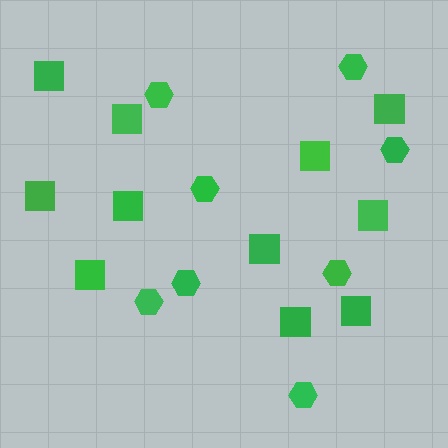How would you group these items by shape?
There are 2 groups: one group of squares (11) and one group of hexagons (8).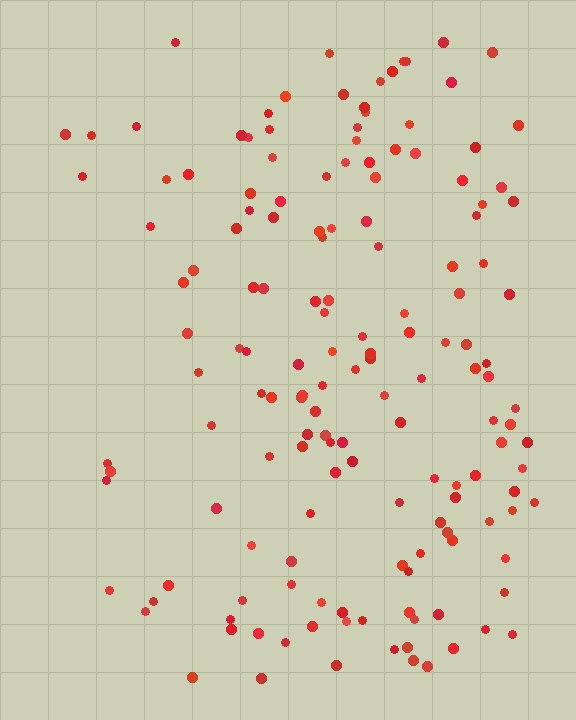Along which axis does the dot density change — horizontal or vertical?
Horizontal.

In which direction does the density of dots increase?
From left to right, with the right side densest.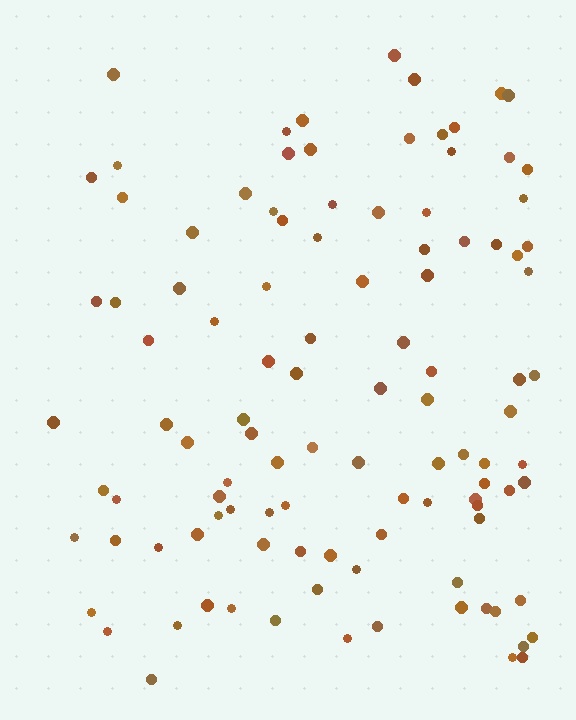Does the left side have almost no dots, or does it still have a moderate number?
Still a moderate number, just noticeably fewer than the right.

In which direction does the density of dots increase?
From left to right, with the right side densest.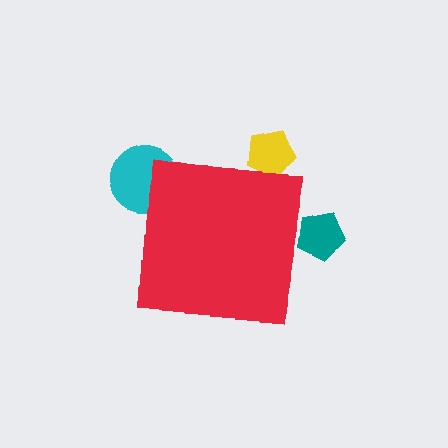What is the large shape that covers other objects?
A red square.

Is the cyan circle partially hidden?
Yes, the cyan circle is partially hidden behind the red square.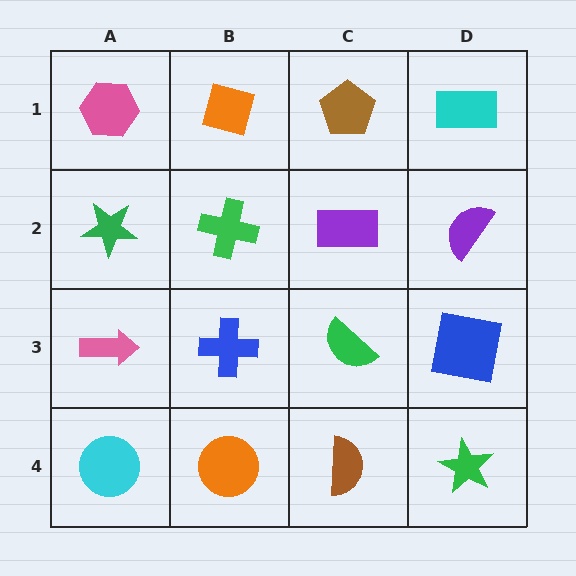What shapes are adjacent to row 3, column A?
A green star (row 2, column A), a cyan circle (row 4, column A), a blue cross (row 3, column B).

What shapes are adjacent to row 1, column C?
A purple rectangle (row 2, column C), an orange square (row 1, column B), a cyan rectangle (row 1, column D).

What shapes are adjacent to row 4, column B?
A blue cross (row 3, column B), a cyan circle (row 4, column A), a brown semicircle (row 4, column C).